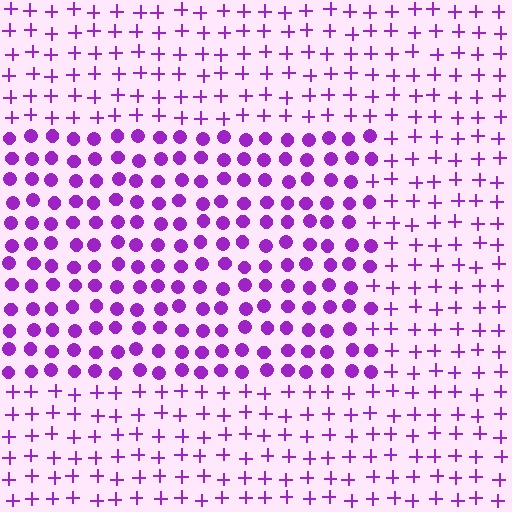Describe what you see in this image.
The image is filled with small purple elements arranged in a uniform grid. A rectangle-shaped region contains circles, while the surrounding area contains plus signs. The boundary is defined purely by the change in element shape.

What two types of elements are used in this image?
The image uses circles inside the rectangle region and plus signs outside it.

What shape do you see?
I see a rectangle.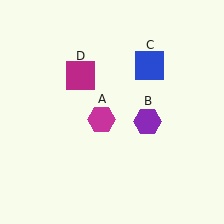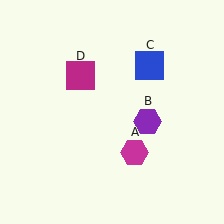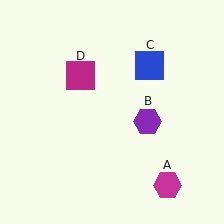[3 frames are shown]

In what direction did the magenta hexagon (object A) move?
The magenta hexagon (object A) moved down and to the right.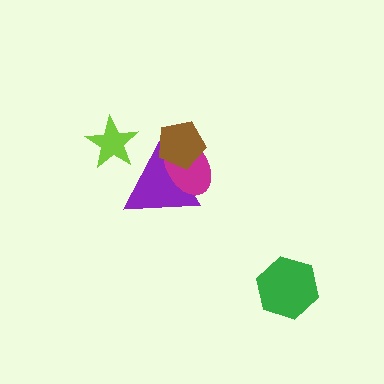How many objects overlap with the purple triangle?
3 objects overlap with the purple triangle.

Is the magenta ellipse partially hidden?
Yes, it is partially covered by another shape.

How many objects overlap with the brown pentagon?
2 objects overlap with the brown pentagon.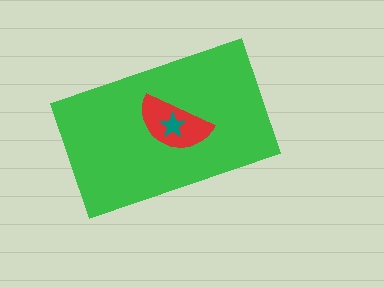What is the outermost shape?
The green rectangle.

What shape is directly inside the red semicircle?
The teal star.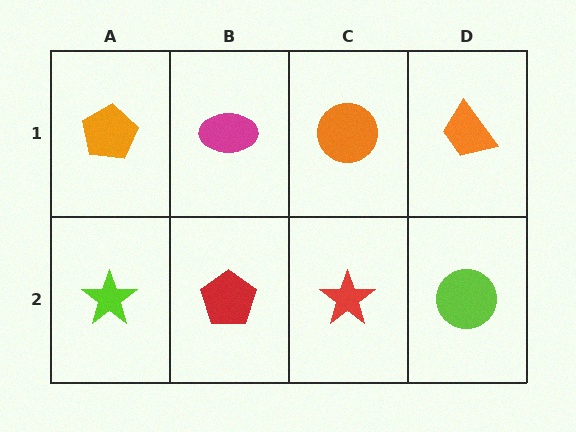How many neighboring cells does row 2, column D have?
2.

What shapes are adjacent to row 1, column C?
A red star (row 2, column C), a magenta ellipse (row 1, column B), an orange trapezoid (row 1, column D).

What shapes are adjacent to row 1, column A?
A lime star (row 2, column A), a magenta ellipse (row 1, column B).